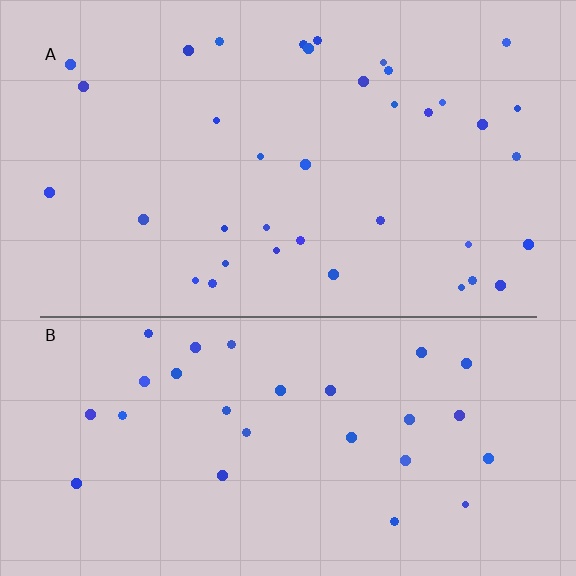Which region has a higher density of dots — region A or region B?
A (the top).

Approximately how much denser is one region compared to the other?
Approximately 1.3× — region A over region B.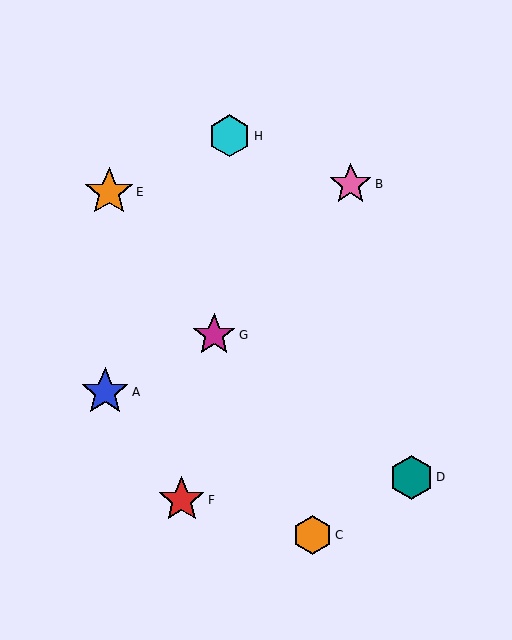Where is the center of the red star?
The center of the red star is at (182, 500).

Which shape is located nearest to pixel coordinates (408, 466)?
The teal hexagon (labeled D) at (412, 477) is nearest to that location.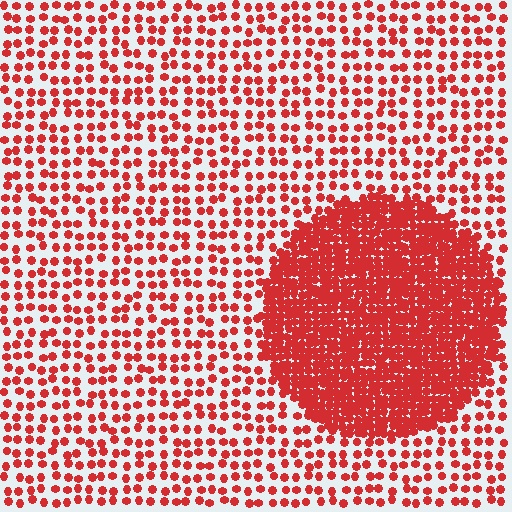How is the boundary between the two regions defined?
The boundary is defined by a change in element density (approximately 3.0x ratio). All elements are the same color, size, and shape.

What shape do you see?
I see a circle.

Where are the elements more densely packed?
The elements are more densely packed inside the circle boundary.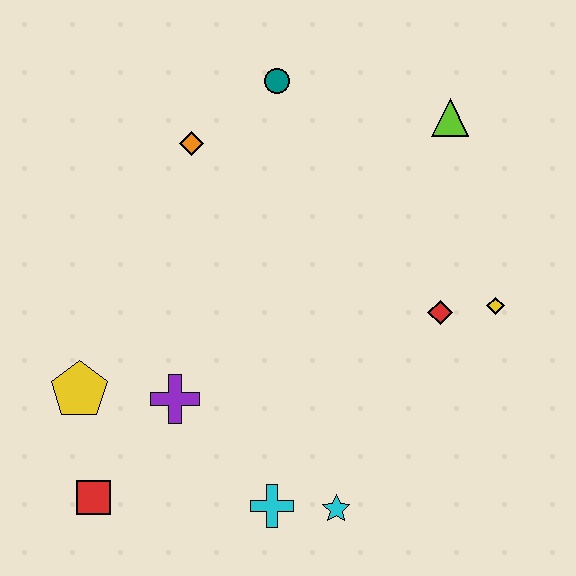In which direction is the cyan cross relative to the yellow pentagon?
The cyan cross is to the right of the yellow pentagon.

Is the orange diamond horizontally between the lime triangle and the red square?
Yes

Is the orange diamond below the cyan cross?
No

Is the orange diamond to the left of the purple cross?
No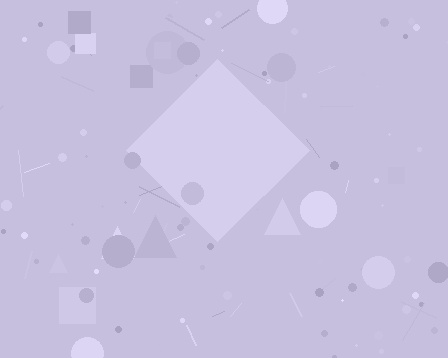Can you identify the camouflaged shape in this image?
The camouflaged shape is a diamond.